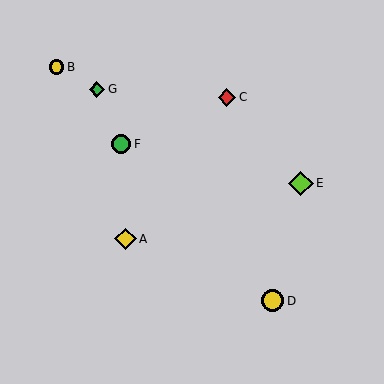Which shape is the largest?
The lime diamond (labeled E) is the largest.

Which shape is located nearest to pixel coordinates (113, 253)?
The yellow diamond (labeled A) at (126, 239) is nearest to that location.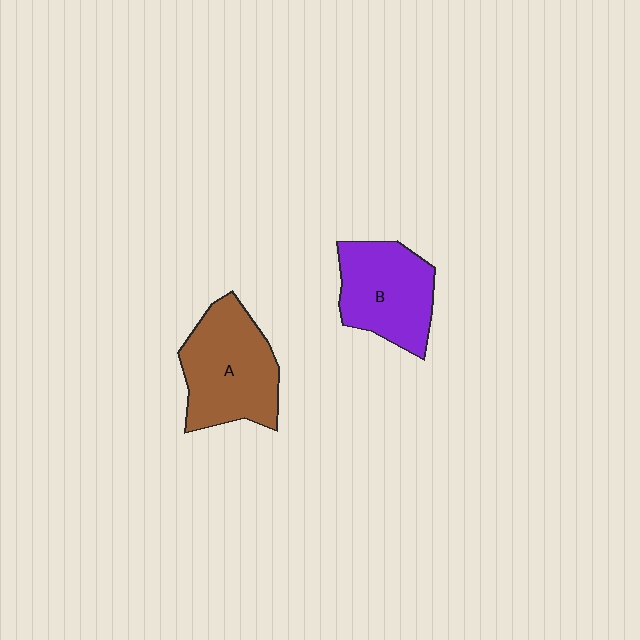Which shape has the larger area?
Shape A (brown).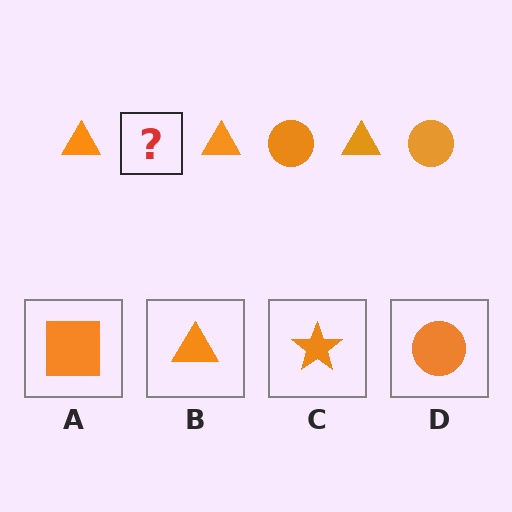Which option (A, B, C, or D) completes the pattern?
D.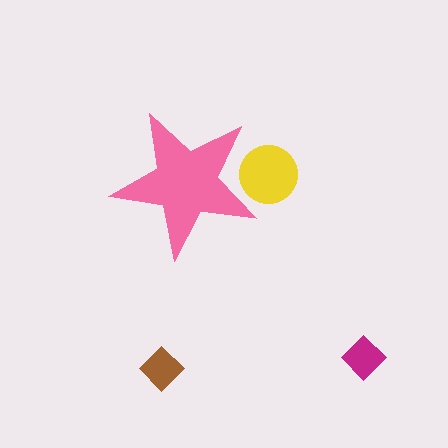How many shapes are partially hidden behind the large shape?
1 shape is partially hidden.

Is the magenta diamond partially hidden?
No, the magenta diamond is fully visible.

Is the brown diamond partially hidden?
No, the brown diamond is fully visible.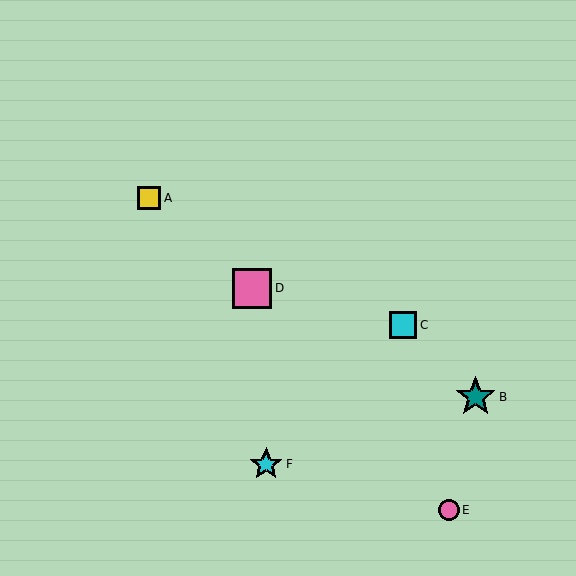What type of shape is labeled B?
Shape B is a teal star.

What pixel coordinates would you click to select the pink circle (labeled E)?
Click at (449, 510) to select the pink circle E.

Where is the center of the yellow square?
The center of the yellow square is at (149, 198).